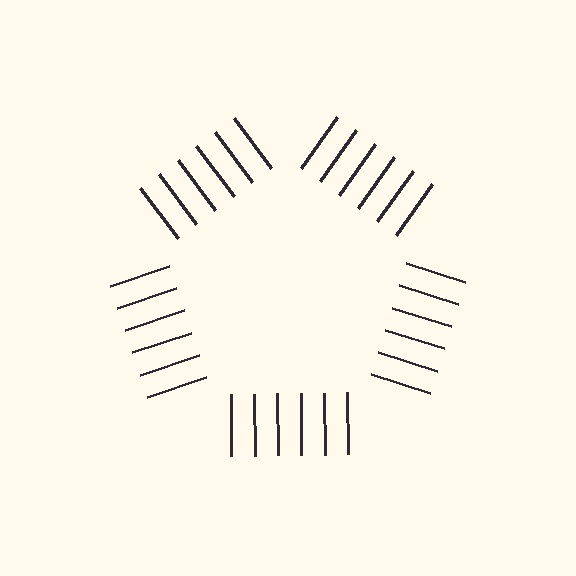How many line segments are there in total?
30 — 6 along each of the 5 edges.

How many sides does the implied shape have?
5 sides — the line-ends trace a pentagon.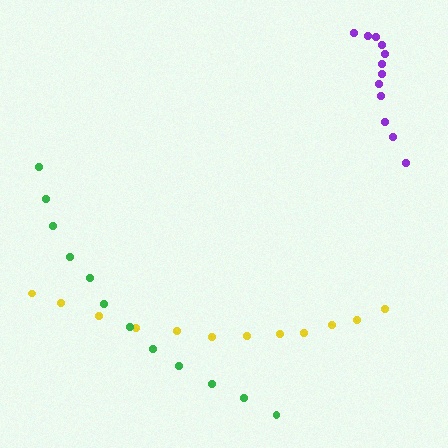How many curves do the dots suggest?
There are 3 distinct paths.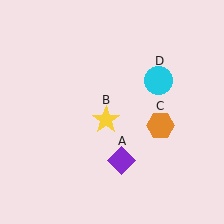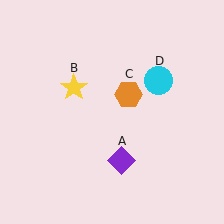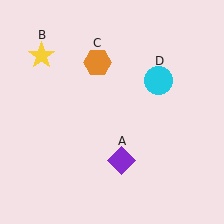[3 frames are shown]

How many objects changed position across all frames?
2 objects changed position: yellow star (object B), orange hexagon (object C).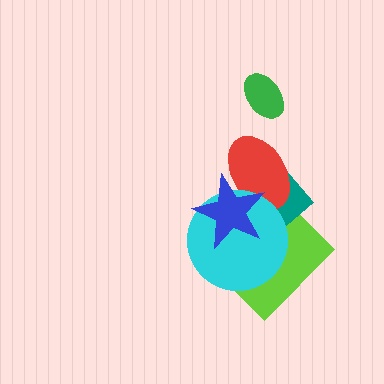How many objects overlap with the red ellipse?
4 objects overlap with the red ellipse.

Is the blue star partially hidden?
No, no other shape covers it.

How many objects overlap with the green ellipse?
0 objects overlap with the green ellipse.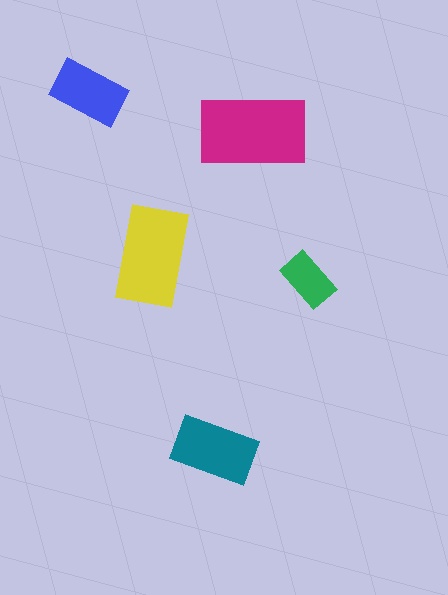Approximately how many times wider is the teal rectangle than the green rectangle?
About 1.5 times wider.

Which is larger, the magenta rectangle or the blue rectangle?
The magenta one.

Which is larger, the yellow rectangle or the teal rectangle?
The yellow one.